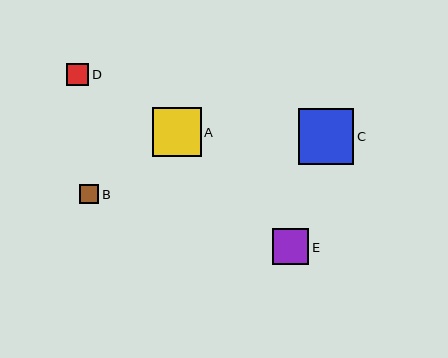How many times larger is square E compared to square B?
Square E is approximately 1.9 times the size of square B.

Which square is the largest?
Square C is the largest with a size of approximately 56 pixels.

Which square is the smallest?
Square B is the smallest with a size of approximately 19 pixels.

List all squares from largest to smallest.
From largest to smallest: C, A, E, D, B.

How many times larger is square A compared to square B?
Square A is approximately 2.6 times the size of square B.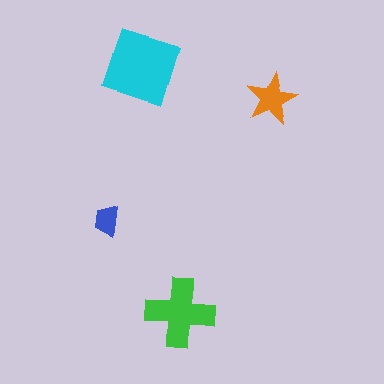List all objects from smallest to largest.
The blue trapezoid, the orange star, the green cross, the cyan square.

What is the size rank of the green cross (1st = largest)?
2nd.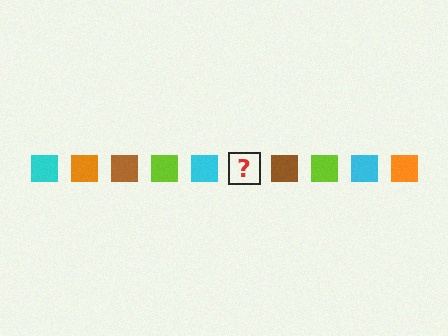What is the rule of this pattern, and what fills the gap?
The rule is that the pattern cycles through cyan, orange, brown, lime squares. The gap should be filled with an orange square.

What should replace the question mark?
The question mark should be replaced with an orange square.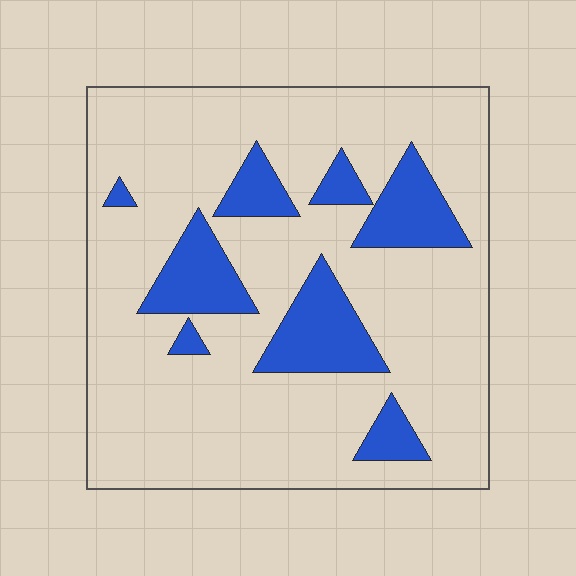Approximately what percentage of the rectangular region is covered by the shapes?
Approximately 20%.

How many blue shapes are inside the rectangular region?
8.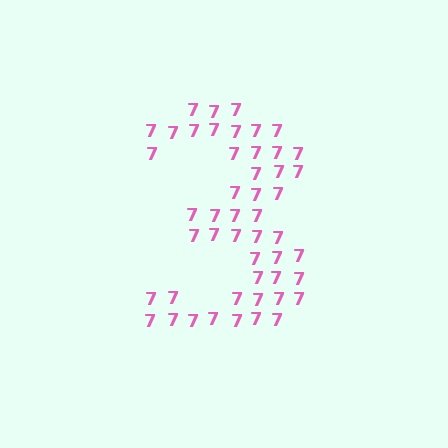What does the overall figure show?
The overall figure shows the digit 3.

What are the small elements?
The small elements are digit 7's.